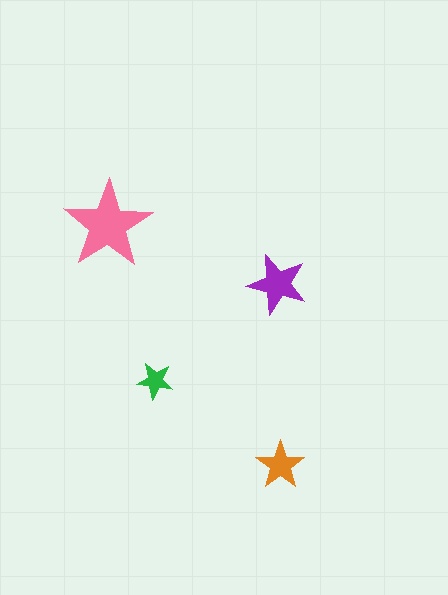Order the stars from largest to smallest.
the pink one, the purple one, the orange one, the green one.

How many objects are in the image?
There are 4 objects in the image.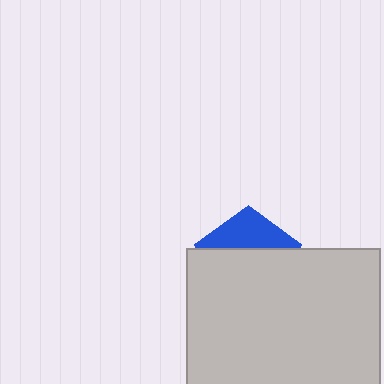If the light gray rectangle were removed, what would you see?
You would see the complete blue pentagon.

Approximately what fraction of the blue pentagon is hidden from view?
Roughly 68% of the blue pentagon is hidden behind the light gray rectangle.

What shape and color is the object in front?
The object in front is a light gray rectangle.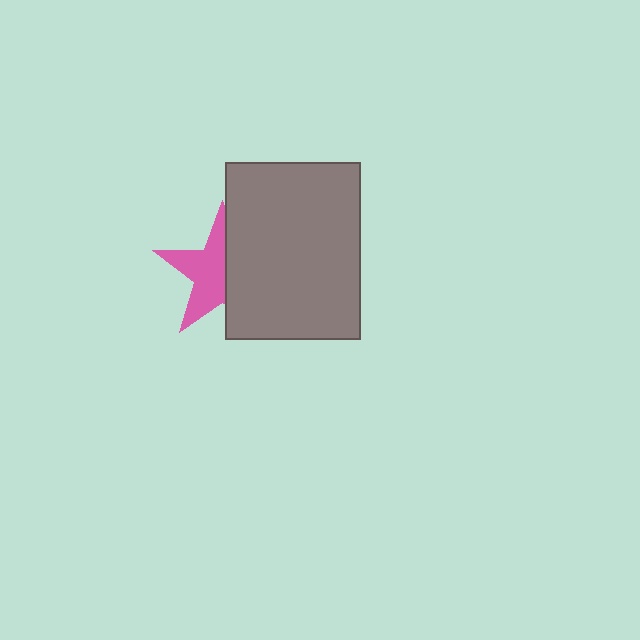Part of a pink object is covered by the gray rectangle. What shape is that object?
It is a star.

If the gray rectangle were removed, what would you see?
You would see the complete pink star.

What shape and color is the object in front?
The object in front is a gray rectangle.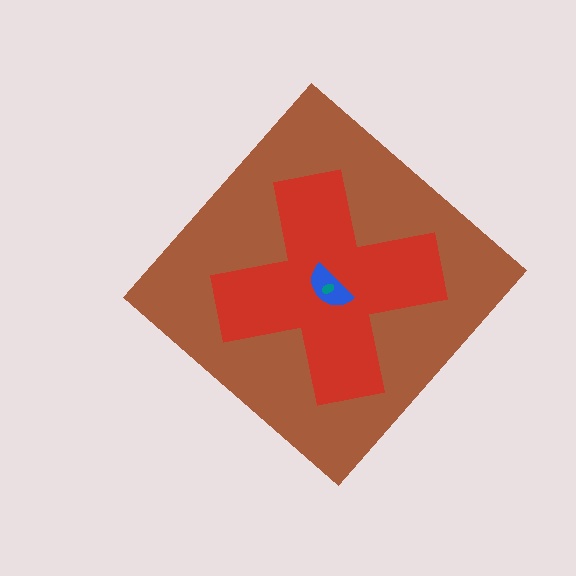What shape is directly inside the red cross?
The blue semicircle.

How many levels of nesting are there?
4.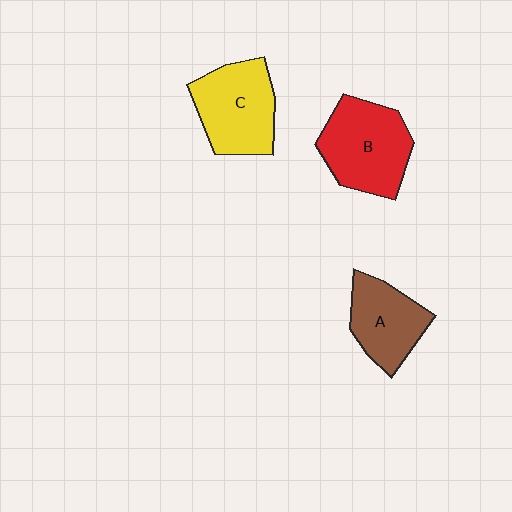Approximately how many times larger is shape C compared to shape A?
Approximately 1.2 times.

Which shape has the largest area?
Shape B (red).